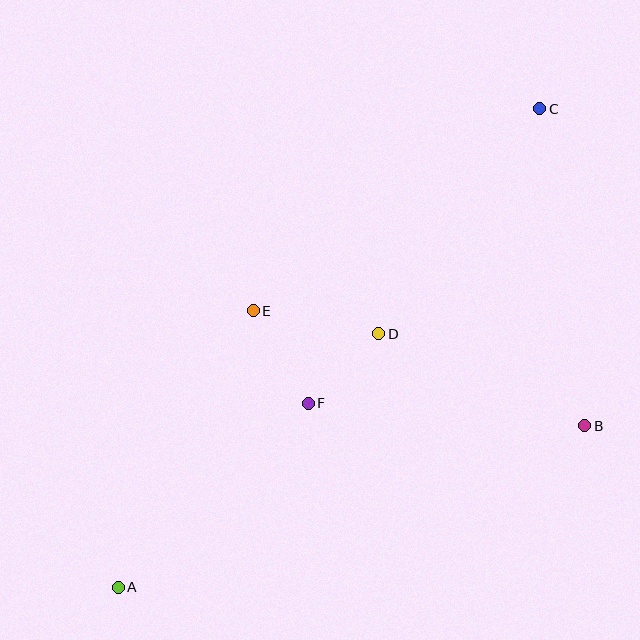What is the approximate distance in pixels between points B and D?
The distance between B and D is approximately 226 pixels.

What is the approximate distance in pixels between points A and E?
The distance between A and E is approximately 308 pixels.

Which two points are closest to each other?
Points D and F are closest to each other.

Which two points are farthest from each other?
Points A and C are farthest from each other.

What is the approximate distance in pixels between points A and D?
The distance between A and D is approximately 363 pixels.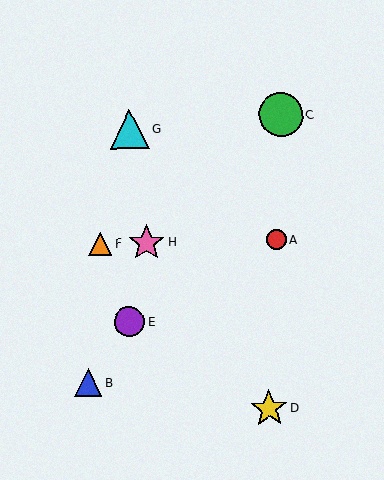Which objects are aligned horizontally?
Objects A, F, H are aligned horizontally.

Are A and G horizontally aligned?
No, A is at y≈240 and G is at y≈129.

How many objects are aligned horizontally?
3 objects (A, F, H) are aligned horizontally.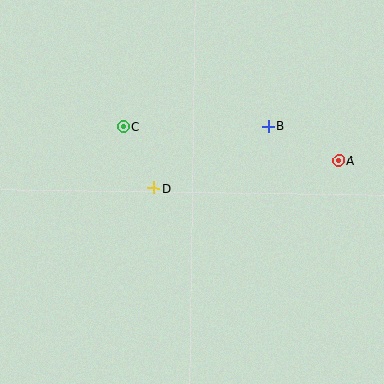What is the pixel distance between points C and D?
The distance between C and D is 69 pixels.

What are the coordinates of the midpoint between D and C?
The midpoint between D and C is at (139, 158).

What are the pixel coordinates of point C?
Point C is at (123, 127).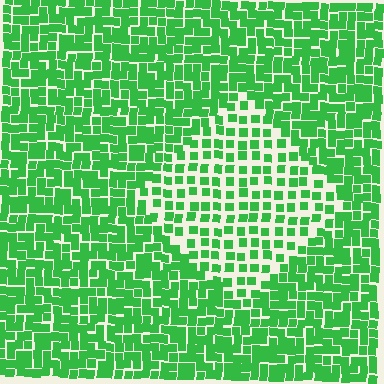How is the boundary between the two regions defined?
The boundary is defined by a change in element density (approximately 1.9x ratio). All elements are the same color, size, and shape.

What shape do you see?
I see a diamond.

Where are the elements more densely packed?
The elements are more densely packed outside the diamond boundary.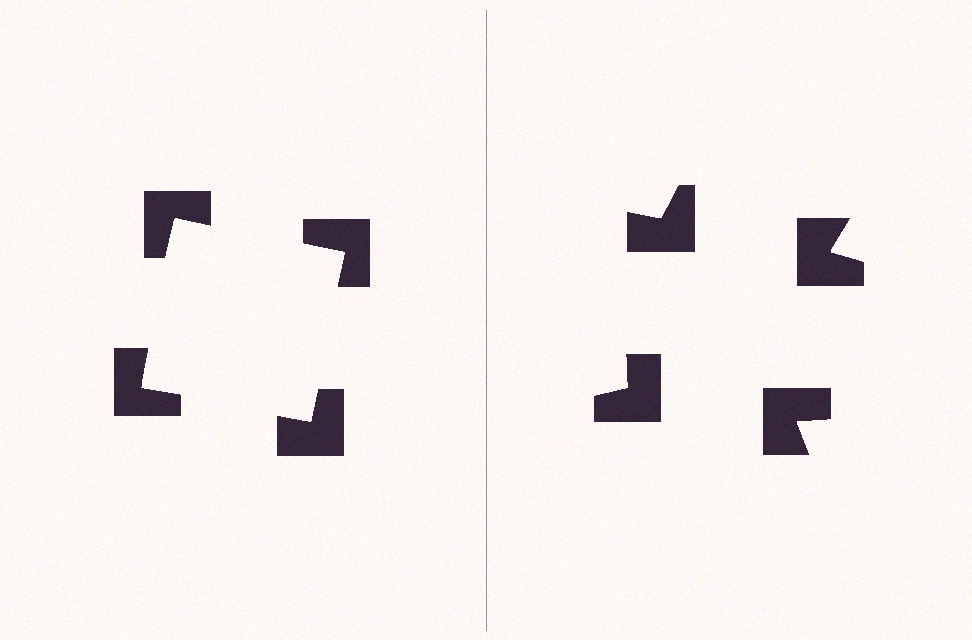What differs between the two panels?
The notched squares are positioned identically on both sides; only the wedge orientations differ. On the left they align to a square; on the right they are misaligned.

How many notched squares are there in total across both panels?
8 — 4 on each side.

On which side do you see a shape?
An illusory square appears on the left side. On the right side the wedge cuts are rotated, so no coherent shape forms.